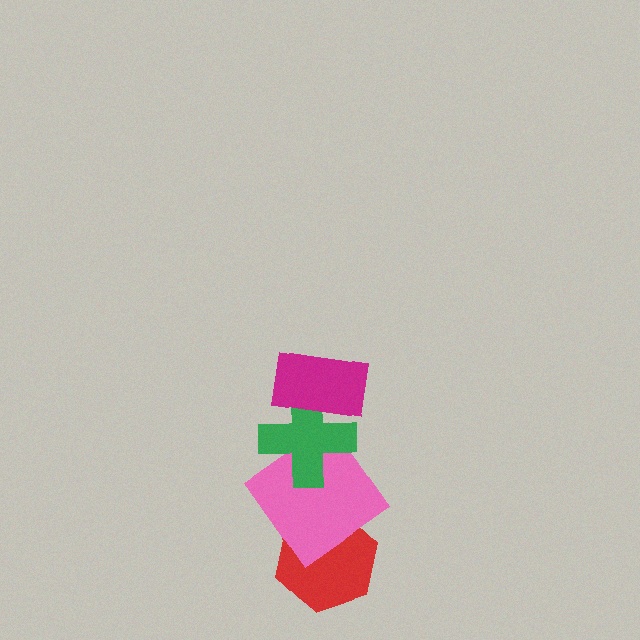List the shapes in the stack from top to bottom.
From top to bottom: the magenta rectangle, the green cross, the pink diamond, the red hexagon.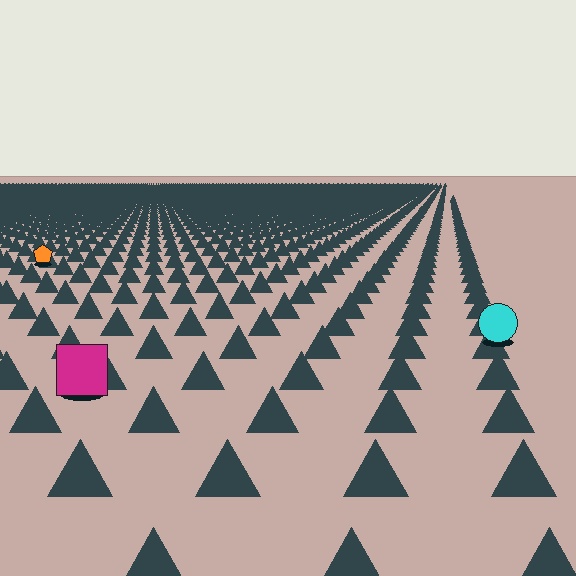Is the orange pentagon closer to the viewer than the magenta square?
No. The magenta square is closer — you can tell from the texture gradient: the ground texture is coarser near it.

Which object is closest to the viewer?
The magenta square is closest. The texture marks near it are larger and more spread out.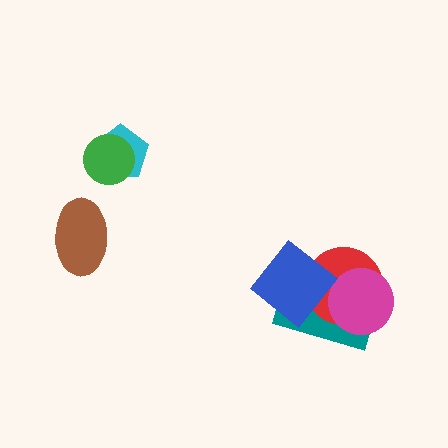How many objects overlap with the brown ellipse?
0 objects overlap with the brown ellipse.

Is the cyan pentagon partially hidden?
Yes, it is partially covered by another shape.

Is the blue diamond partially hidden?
No, no other shape covers it.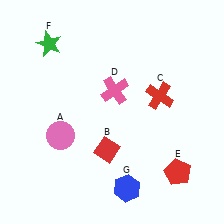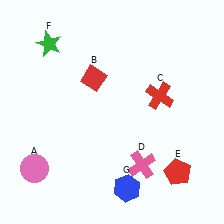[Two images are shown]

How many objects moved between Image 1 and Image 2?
3 objects moved between the two images.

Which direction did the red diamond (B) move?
The red diamond (B) moved up.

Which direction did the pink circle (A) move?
The pink circle (A) moved down.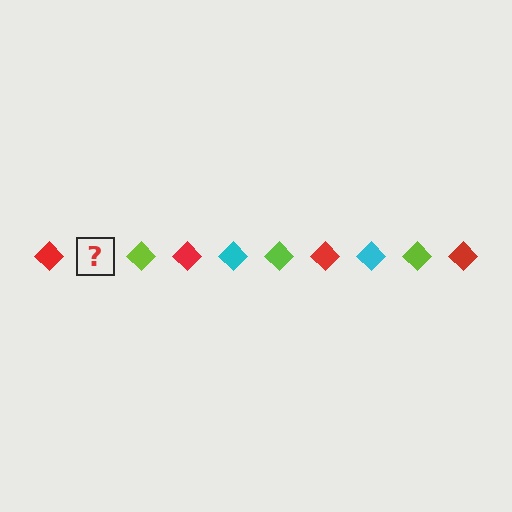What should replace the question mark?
The question mark should be replaced with a cyan diamond.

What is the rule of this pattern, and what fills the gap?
The rule is that the pattern cycles through red, cyan, lime diamonds. The gap should be filled with a cyan diamond.